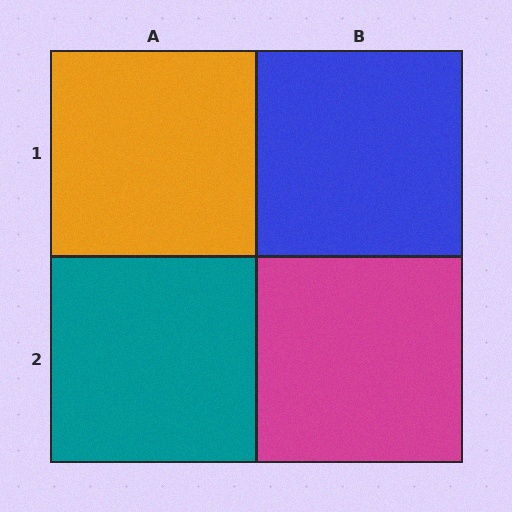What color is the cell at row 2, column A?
Teal.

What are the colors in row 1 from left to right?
Orange, blue.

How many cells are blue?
1 cell is blue.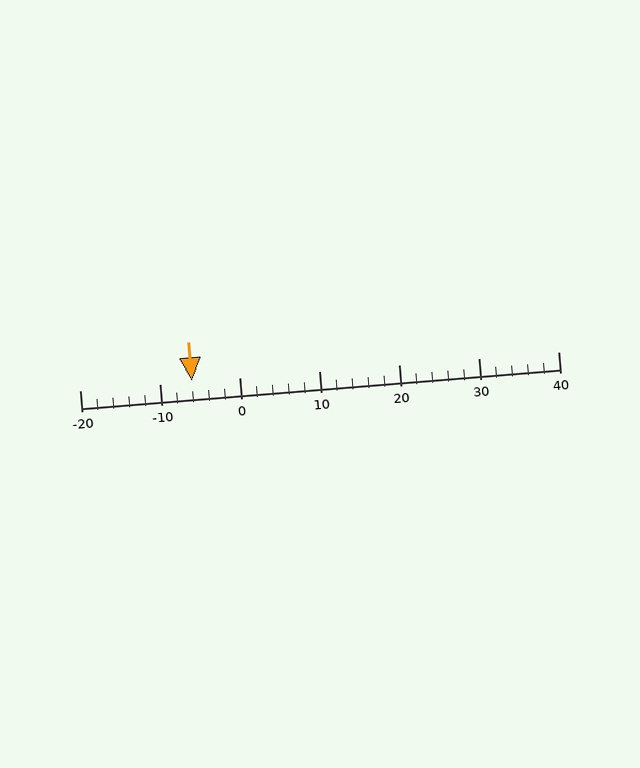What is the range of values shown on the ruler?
The ruler shows values from -20 to 40.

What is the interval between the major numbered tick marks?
The major tick marks are spaced 10 units apart.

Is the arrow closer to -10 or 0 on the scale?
The arrow is closer to -10.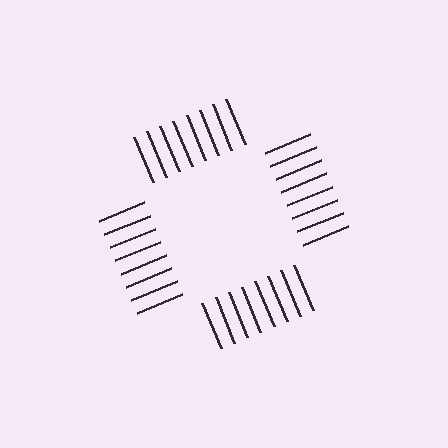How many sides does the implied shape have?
4 sides — the line-ends trace a square.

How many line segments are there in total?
32 — 8 along each of the 4 edges.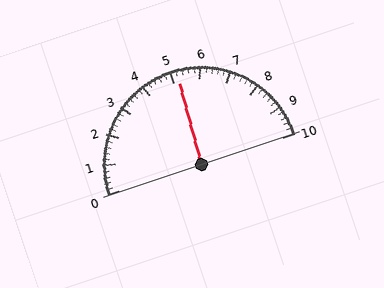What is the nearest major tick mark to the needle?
The nearest major tick mark is 5.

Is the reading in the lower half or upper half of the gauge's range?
The reading is in the upper half of the range (0 to 10).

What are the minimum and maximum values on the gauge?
The gauge ranges from 0 to 10.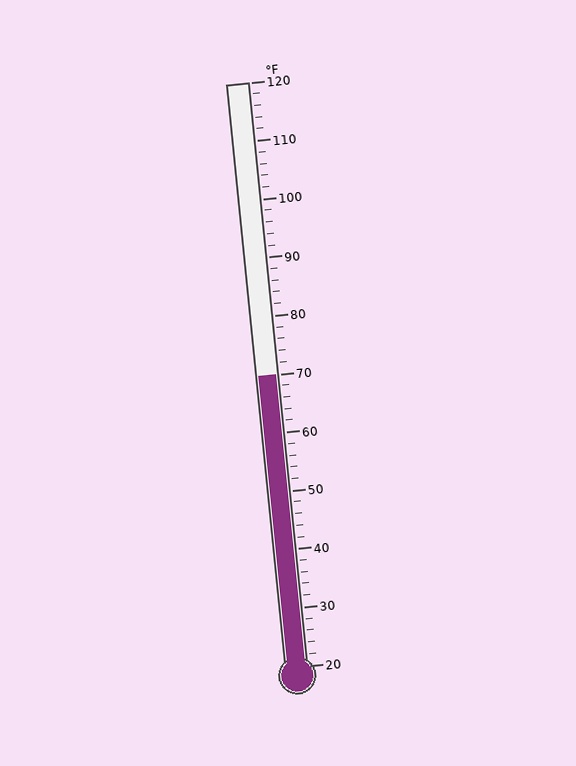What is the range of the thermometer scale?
The thermometer scale ranges from 20°F to 120°F.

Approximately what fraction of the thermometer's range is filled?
The thermometer is filled to approximately 50% of its range.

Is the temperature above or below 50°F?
The temperature is above 50°F.